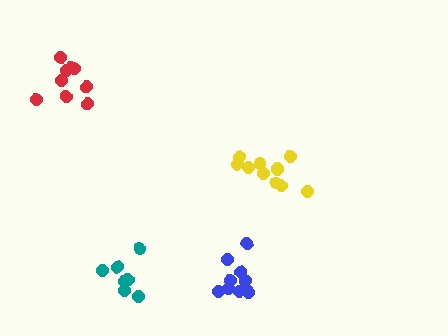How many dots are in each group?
Group 1: 11 dots, Group 2: 11 dots, Group 3: 9 dots, Group 4: 7 dots (38 total).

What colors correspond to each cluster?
The clusters are colored: blue, yellow, red, teal.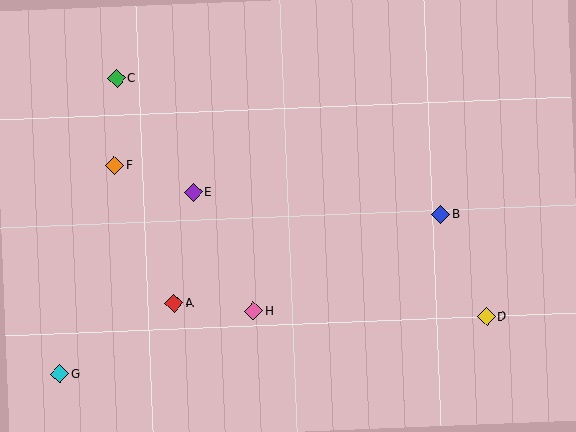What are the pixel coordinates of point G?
Point G is at (60, 374).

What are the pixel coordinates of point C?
Point C is at (117, 78).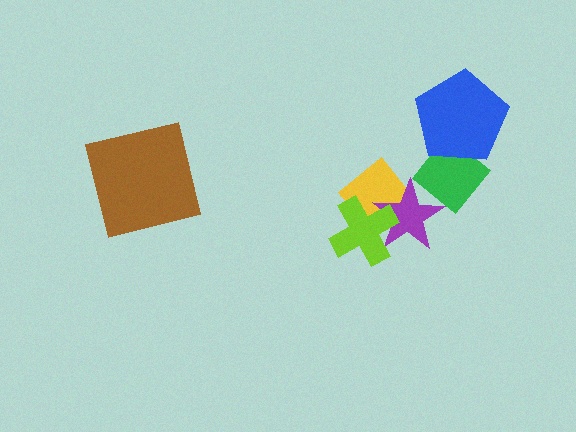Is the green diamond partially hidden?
Yes, it is partially covered by another shape.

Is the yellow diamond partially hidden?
Yes, it is partially covered by another shape.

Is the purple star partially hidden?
Yes, it is partially covered by another shape.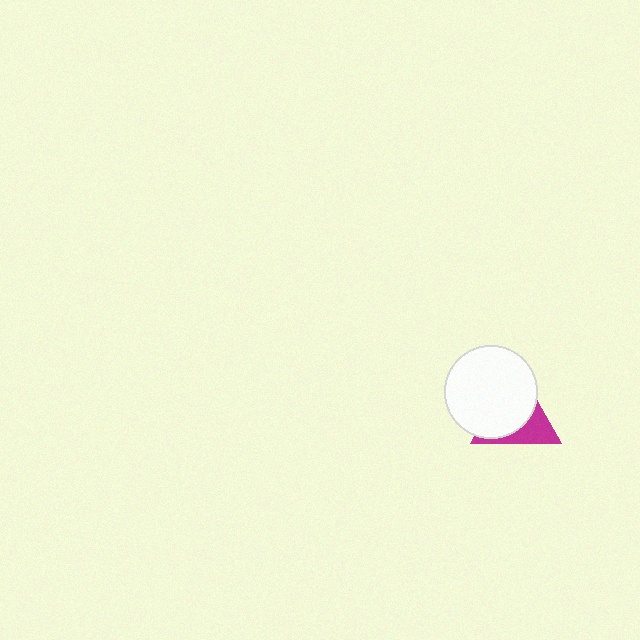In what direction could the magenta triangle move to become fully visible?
The magenta triangle could move toward the lower-right. That would shift it out from behind the white circle entirely.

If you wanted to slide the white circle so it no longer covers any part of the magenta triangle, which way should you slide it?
Slide it toward the upper-left — that is the most direct way to separate the two shapes.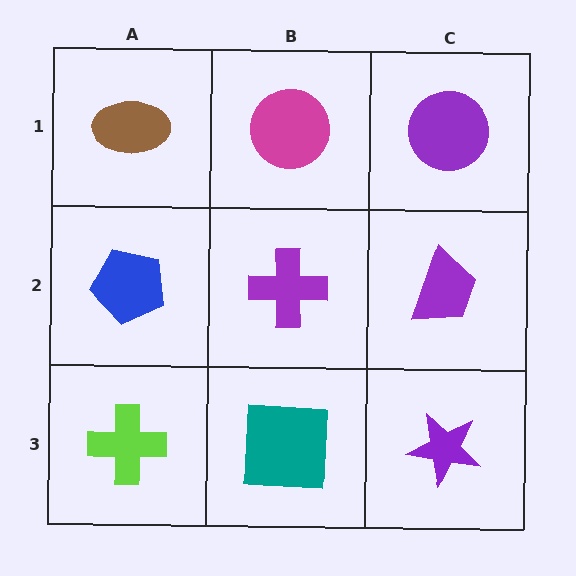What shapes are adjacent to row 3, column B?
A purple cross (row 2, column B), a lime cross (row 3, column A), a purple star (row 3, column C).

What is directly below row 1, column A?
A blue pentagon.